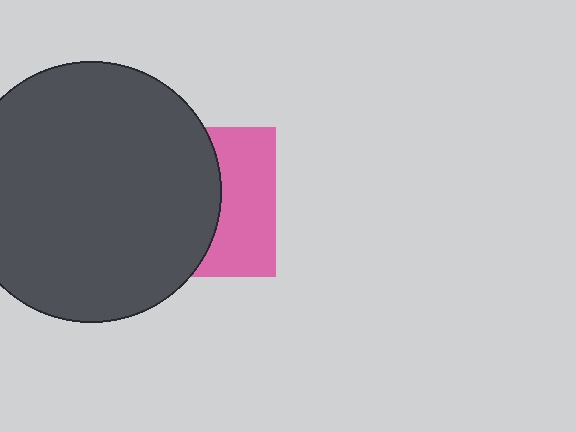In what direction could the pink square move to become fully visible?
The pink square could move right. That would shift it out from behind the dark gray circle entirely.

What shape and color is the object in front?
The object in front is a dark gray circle.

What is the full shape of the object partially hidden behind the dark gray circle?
The partially hidden object is a pink square.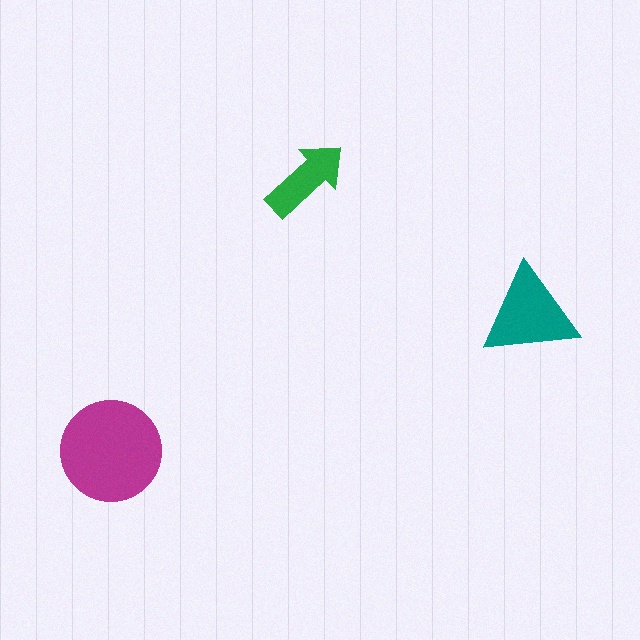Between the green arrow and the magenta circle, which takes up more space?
The magenta circle.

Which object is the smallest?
The green arrow.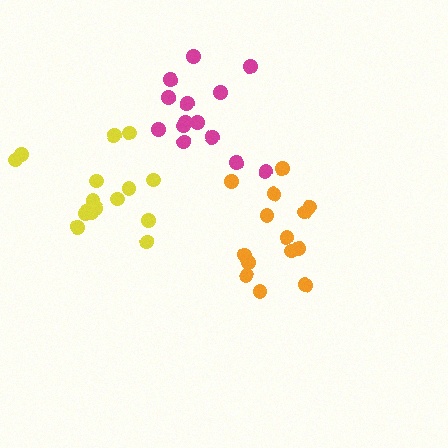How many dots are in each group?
Group 1: 14 dots, Group 2: 14 dots, Group 3: 17 dots (45 total).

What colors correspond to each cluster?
The clusters are colored: orange, magenta, yellow.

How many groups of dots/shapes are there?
There are 3 groups.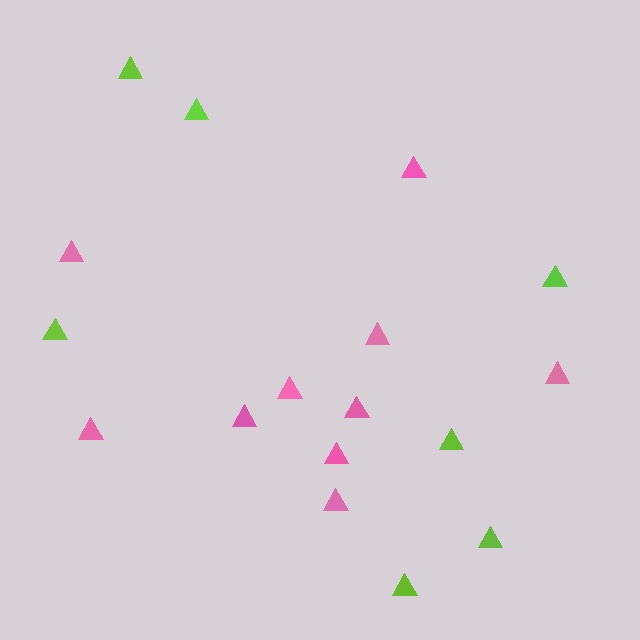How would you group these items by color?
There are 2 groups: one group of pink triangles (10) and one group of lime triangles (7).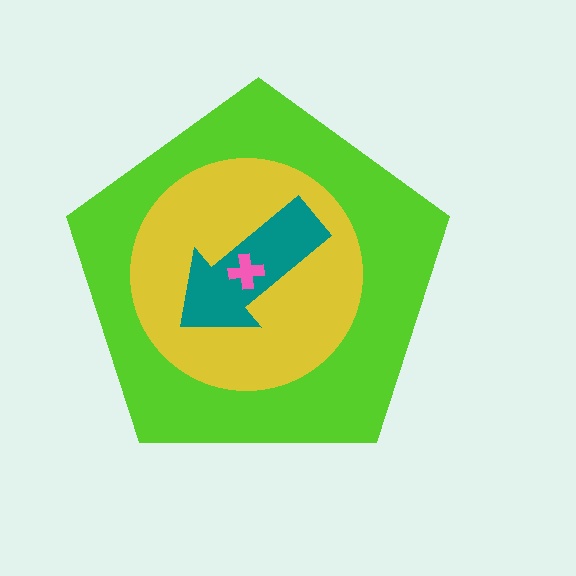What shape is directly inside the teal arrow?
The pink cross.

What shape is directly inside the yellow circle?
The teal arrow.